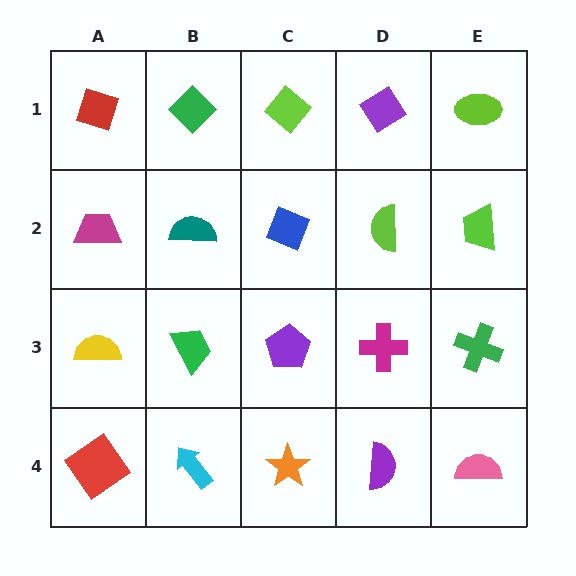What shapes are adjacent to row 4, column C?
A purple pentagon (row 3, column C), a cyan arrow (row 4, column B), a purple semicircle (row 4, column D).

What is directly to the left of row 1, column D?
A lime diamond.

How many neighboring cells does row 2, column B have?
4.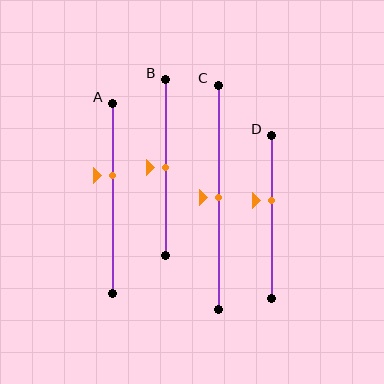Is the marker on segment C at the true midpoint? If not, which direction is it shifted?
Yes, the marker on segment C is at the true midpoint.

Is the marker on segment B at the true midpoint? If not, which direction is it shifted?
Yes, the marker on segment B is at the true midpoint.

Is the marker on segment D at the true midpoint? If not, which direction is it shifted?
No, the marker on segment D is shifted upward by about 10% of the segment length.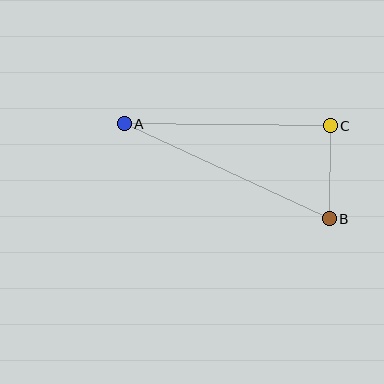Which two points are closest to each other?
Points B and C are closest to each other.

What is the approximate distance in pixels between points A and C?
The distance between A and C is approximately 206 pixels.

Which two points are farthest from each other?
Points A and B are farthest from each other.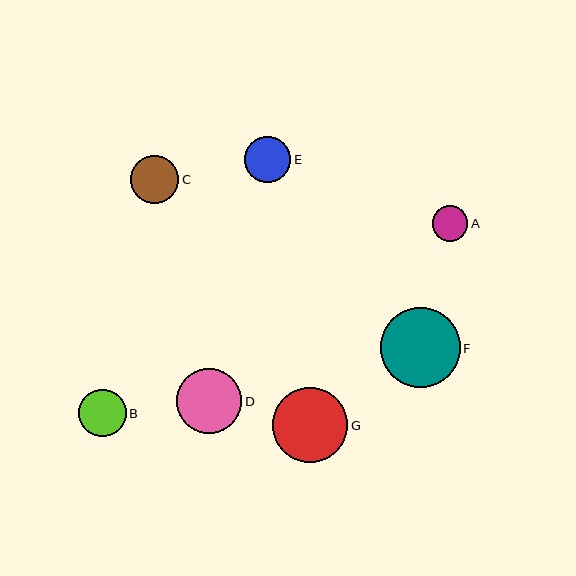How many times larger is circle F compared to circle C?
Circle F is approximately 1.7 times the size of circle C.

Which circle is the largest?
Circle F is the largest with a size of approximately 80 pixels.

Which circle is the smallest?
Circle A is the smallest with a size of approximately 36 pixels.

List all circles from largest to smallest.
From largest to smallest: F, G, D, C, B, E, A.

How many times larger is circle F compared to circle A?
Circle F is approximately 2.2 times the size of circle A.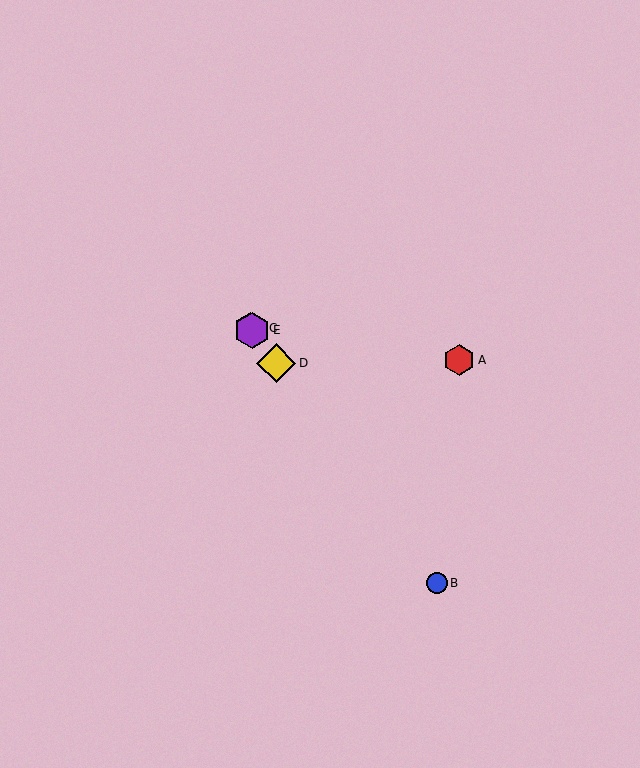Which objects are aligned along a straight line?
Objects B, C, D, E are aligned along a straight line.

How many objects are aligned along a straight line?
4 objects (B, C, D, E) are aligned along a straight line.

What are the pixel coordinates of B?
Object B is at (437, 583).